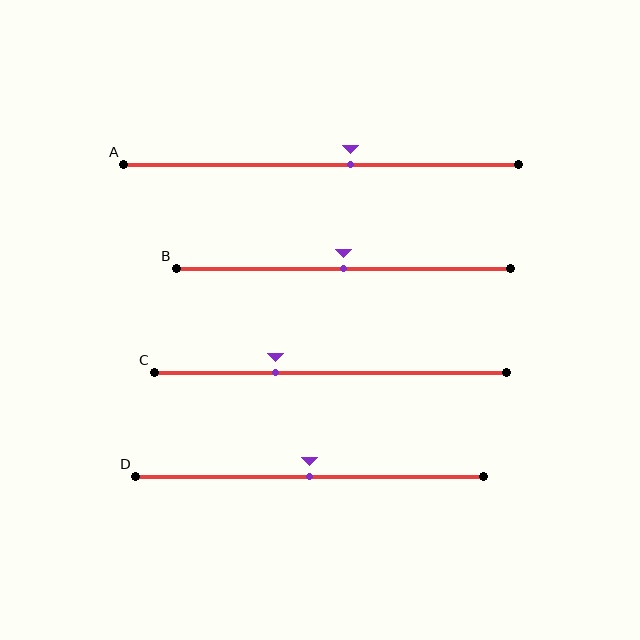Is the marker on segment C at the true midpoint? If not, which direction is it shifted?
No, the marker on segment C is shifted to the left by about 16% of the segment length.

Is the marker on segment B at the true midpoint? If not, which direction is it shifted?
Yes, the marker on segment B is at the true midpoint.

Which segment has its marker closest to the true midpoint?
Segment B has its marker closest to the true midpoint.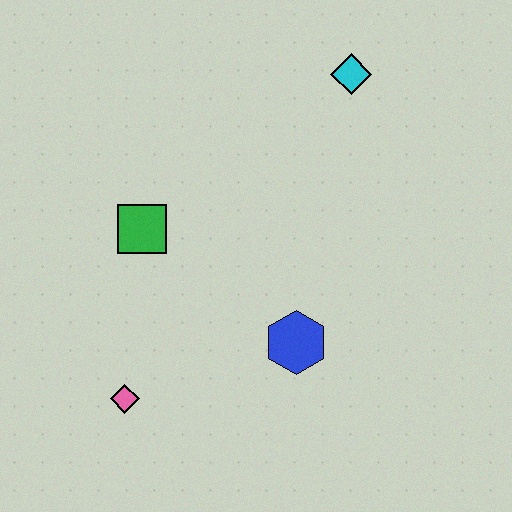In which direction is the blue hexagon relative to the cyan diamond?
The blue hexagon is below the cyan diamond.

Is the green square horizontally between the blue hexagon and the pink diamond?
Yes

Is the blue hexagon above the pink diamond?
Yes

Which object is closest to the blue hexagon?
The pink diamond is closest to the blue hexagon.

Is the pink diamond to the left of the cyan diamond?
Yes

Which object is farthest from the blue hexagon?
The cyan diamond is farthest from the blue hexagon.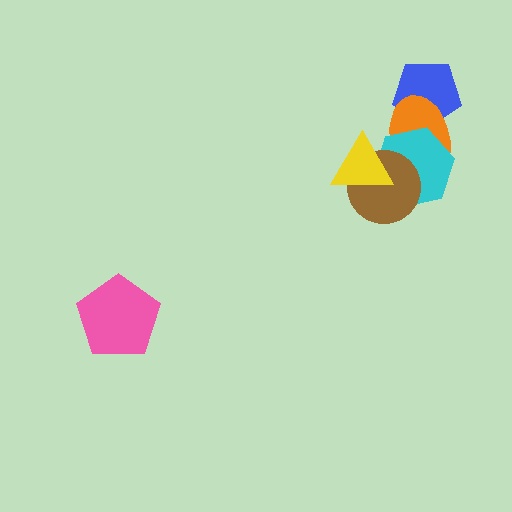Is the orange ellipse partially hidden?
Yes, it is partially covered by another shape.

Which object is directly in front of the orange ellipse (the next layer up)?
The cyan hexagon is directly in front of the orange ellipse.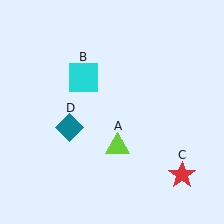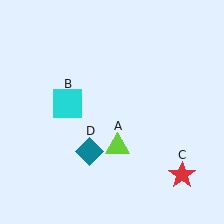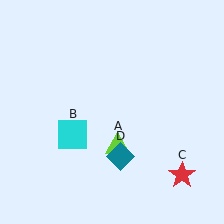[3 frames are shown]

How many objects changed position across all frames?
2 objects changed position: cyan square (object B), teal diamond (object D).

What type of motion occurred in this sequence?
The cyan square (object B), teal diamond (object D) rotated counterclockwise around the center of the scene.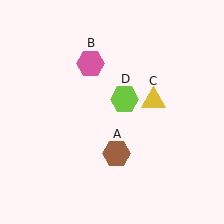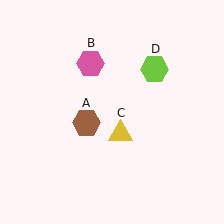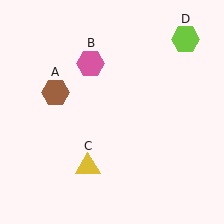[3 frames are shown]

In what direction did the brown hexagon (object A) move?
The brown hexagon (object A) moved up and to the left.